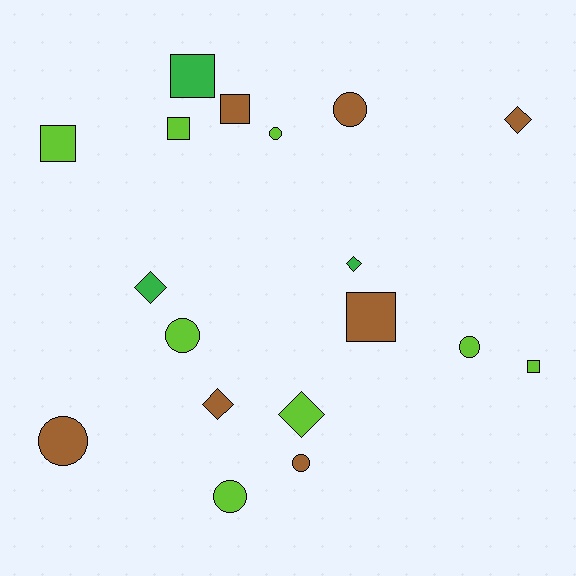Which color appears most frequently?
Lime, with 8 objects.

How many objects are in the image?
There are 18 objects.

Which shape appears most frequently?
Circle, with 7 objects.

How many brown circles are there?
There are 3 brown circles.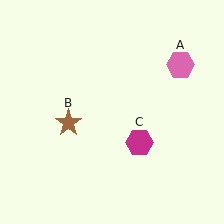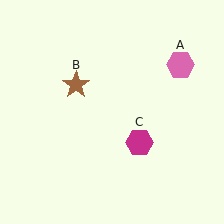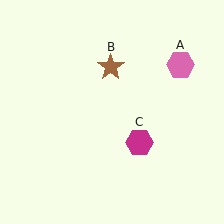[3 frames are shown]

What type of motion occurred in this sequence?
The brown star (object B) rotated clockwise around the center of the scene.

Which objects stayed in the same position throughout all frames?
Pink hexagon (object A) and magenta hexagon (object C) remained stationary.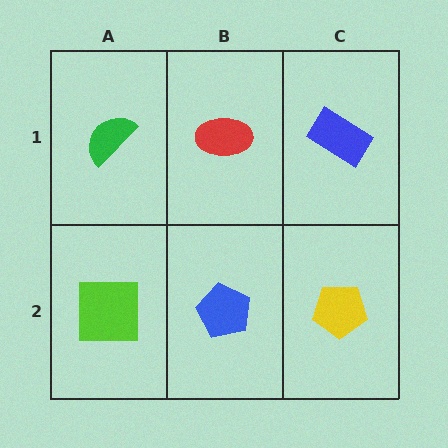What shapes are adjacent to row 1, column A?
A lime square (row 2, column A), a red ellipse (row 1, column B).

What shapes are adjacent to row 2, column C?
A blue rectangle (row 1, column C), a blue pentagon (row 2, column B).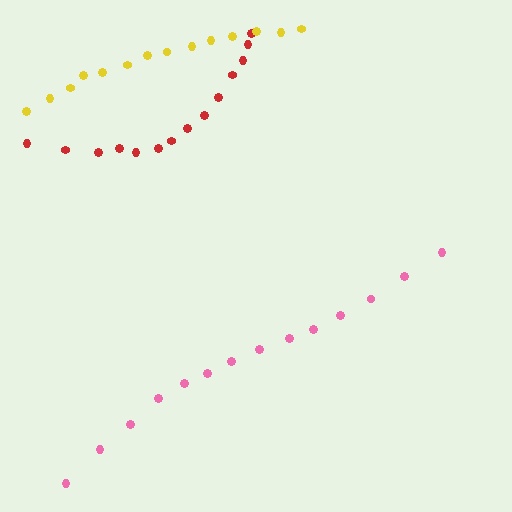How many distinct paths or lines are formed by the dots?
There are 3 distinct paths.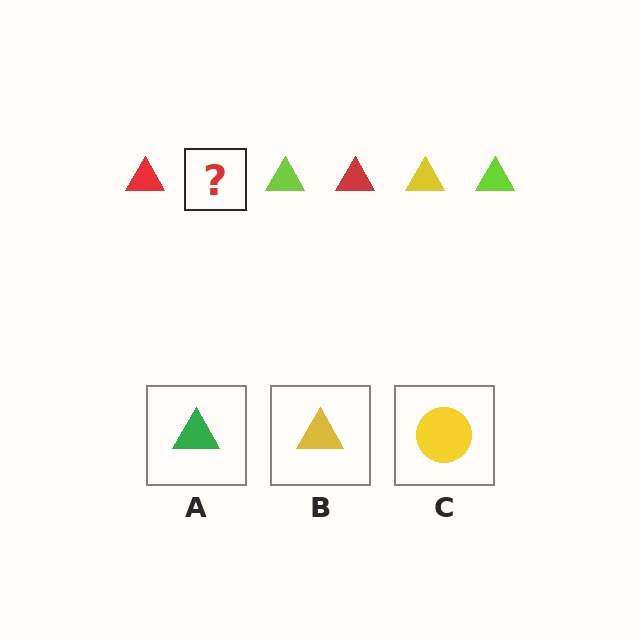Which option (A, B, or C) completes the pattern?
B.